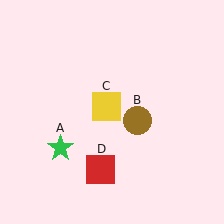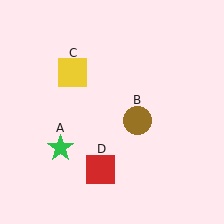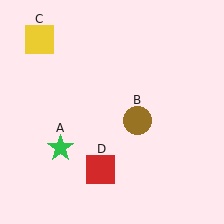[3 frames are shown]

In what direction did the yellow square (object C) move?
The yellow square (object C) moved up and to the left.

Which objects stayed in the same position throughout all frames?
Green star (object A) and brown circle (object B) and red square (object D) remained stationary.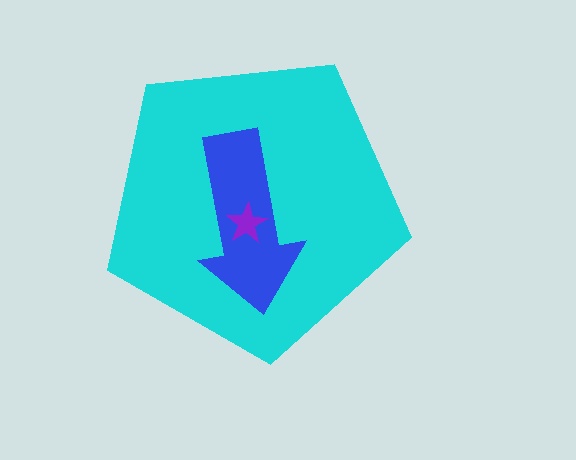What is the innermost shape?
The purple star.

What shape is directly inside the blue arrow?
The purple star.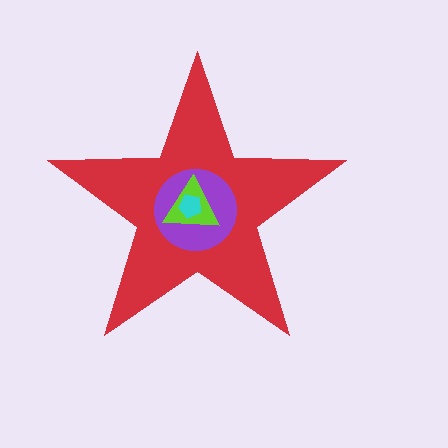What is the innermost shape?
The cyan pentagon.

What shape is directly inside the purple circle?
The lime triangle.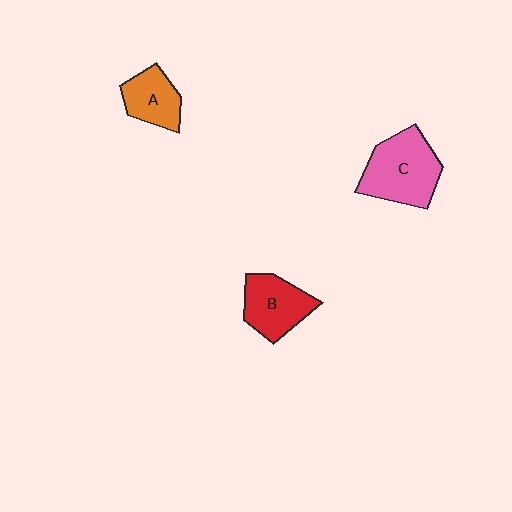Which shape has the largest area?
Shape C (pink).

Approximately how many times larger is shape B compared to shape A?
Approximately 1.3 times.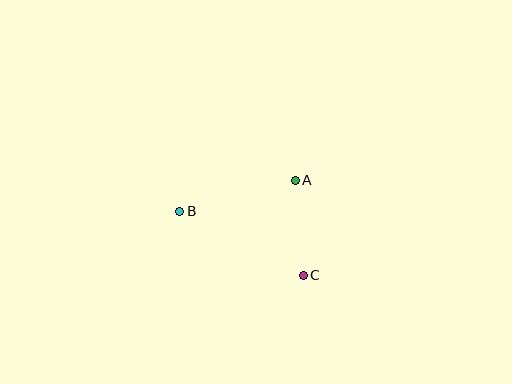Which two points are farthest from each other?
Points B and C are farthest from each other.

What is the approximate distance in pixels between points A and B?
The distance between A and B is approximately 119 pixels.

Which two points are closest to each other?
Points A and C are closest to each other.